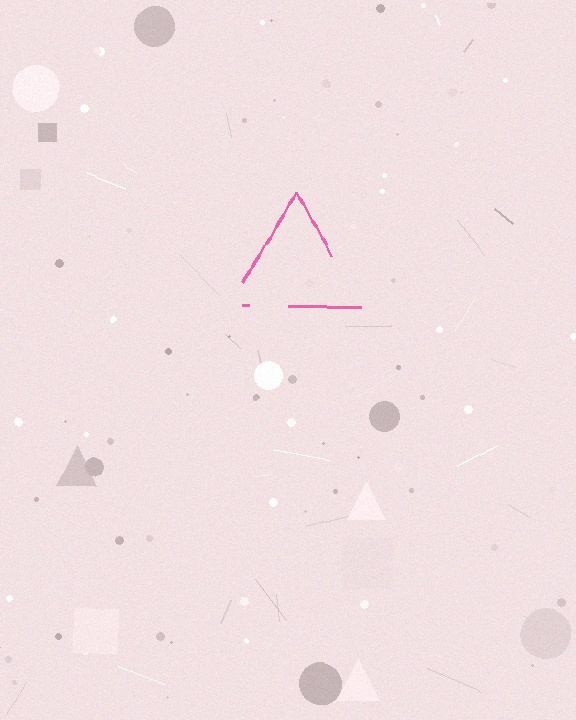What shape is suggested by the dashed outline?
The dashed outline suggests a triangle.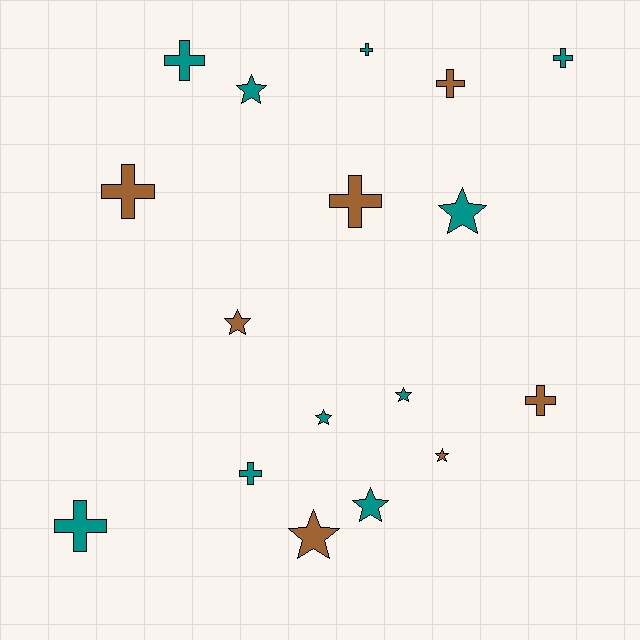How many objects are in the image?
There are 17 objects.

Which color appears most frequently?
Teal, with 10 objects.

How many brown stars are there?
There are 3 brown stars.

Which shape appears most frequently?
Cross, with 9 objects.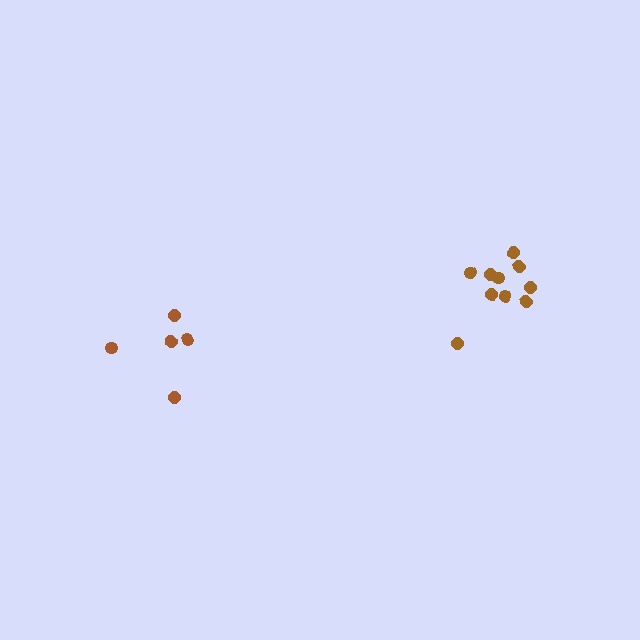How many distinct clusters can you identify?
There are 2 distinct clusters.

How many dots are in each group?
Group 1: 5 dots, Group 2: 10 dots (15 total).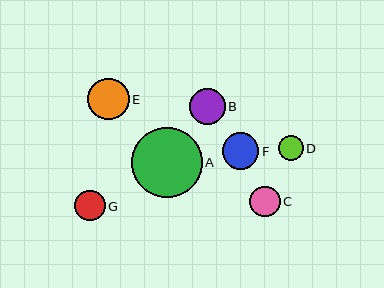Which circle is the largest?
Circle A is the largest with a size of approximately 71 pixels.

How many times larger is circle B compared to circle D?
Circle B is approximately 1.4 times the size of circle D.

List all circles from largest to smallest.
From largest to smallest: A, E, F, B, C, G, D.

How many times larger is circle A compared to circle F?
Circle A is approximately 1.9 times the size of circle F.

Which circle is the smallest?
Circle D is the smallest with a size of approximately 25 pixels.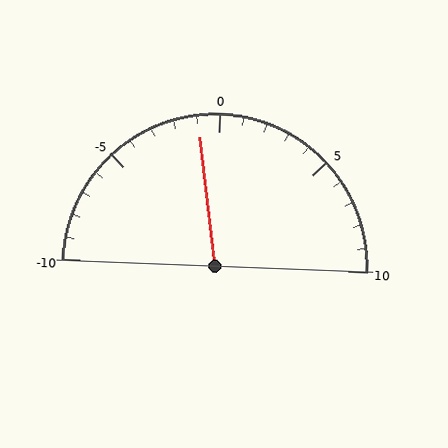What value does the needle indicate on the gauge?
The needle indicates approximately -1.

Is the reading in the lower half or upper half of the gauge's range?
The reading is in the lower half of the range (-10 to 10).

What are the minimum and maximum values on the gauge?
The gauge ranges from -10 to 10.